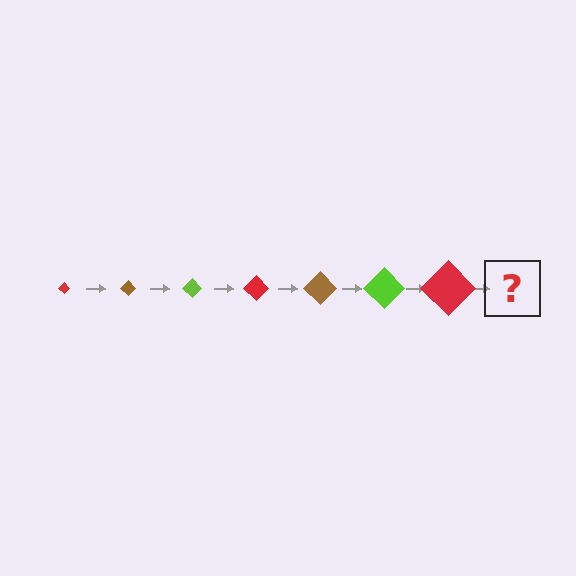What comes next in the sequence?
The next element should be a brown diamond, larger than the previous one.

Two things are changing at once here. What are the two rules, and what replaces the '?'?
The two rules are that the diamond grows larger each step and the color cycles through red, brown, and lime. The '?' should be a brown diamond, larger than the previous one.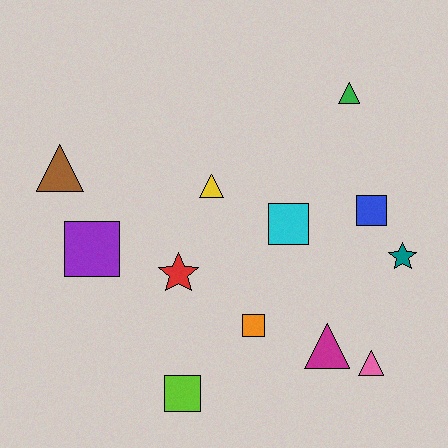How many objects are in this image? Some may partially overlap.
There are 12 objects.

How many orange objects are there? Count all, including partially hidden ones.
There is 1 orange object.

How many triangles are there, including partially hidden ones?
There are 5 triangles.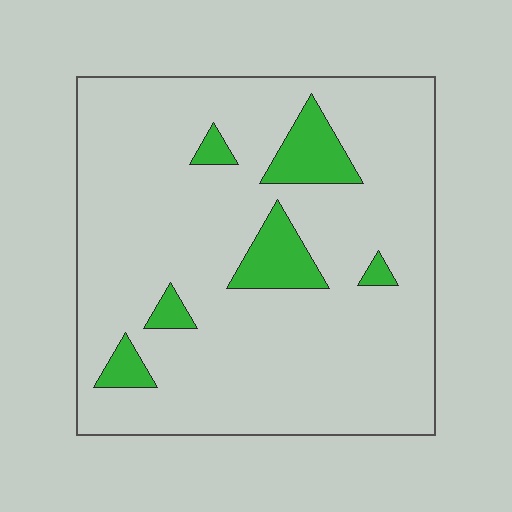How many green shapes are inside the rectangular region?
6.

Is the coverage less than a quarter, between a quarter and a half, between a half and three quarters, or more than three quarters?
Less than a quarter.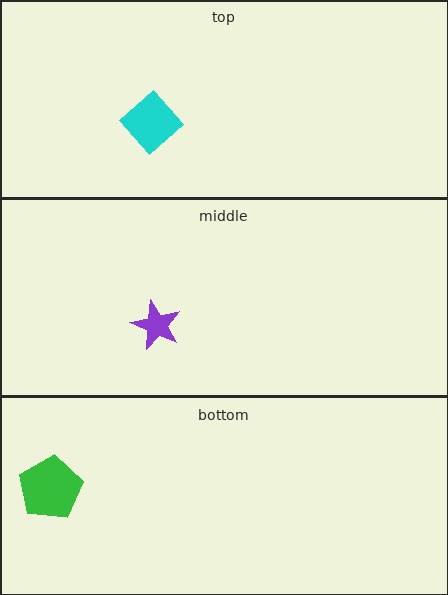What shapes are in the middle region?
The purple star.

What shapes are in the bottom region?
The green pentagon.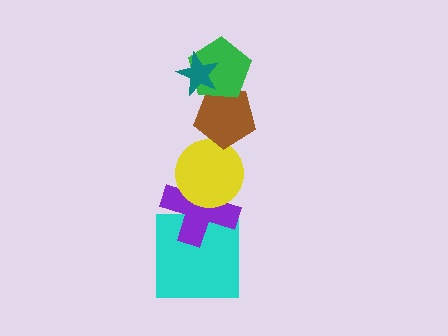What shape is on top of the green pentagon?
The teal star is on top of the green pentagon.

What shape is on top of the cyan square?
The purple cross is on top of the cyan square.